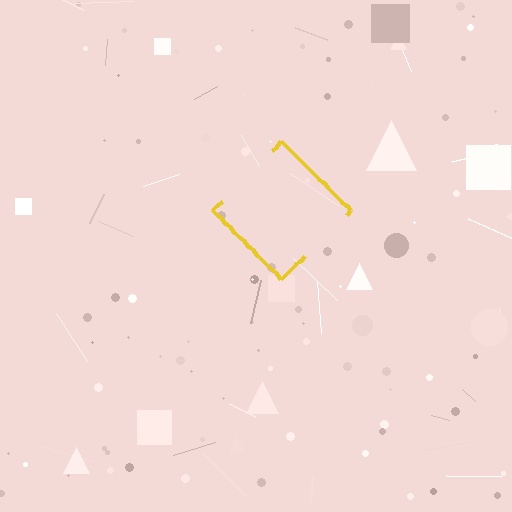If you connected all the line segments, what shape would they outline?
They would outline a diamond.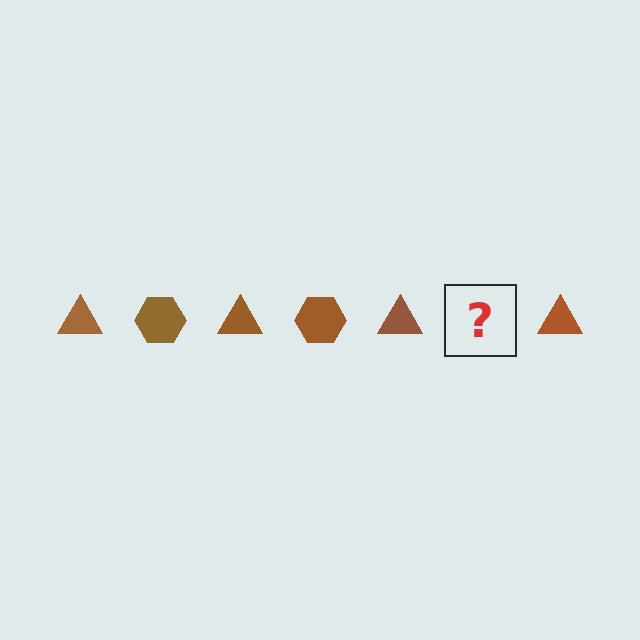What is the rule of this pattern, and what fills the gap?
The rule is that the pattern cycles through triangle, hexagon shapes in brown. The gap should be filled with a brown hexagon.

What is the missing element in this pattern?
The missing element is a brown hexagon.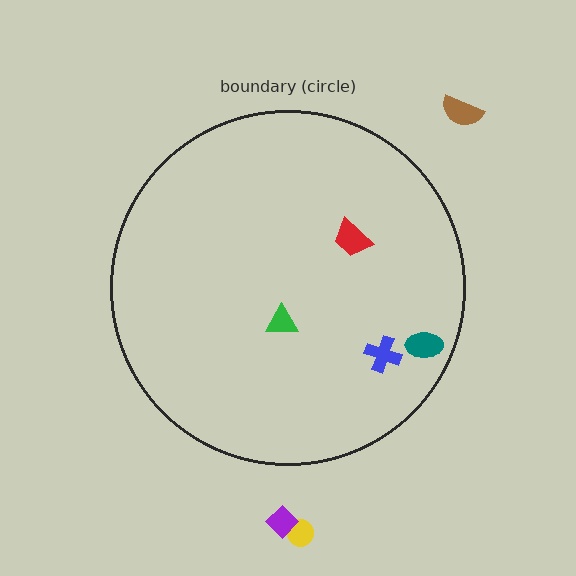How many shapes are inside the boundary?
4 inside, 3 outside.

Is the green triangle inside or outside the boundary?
Inside.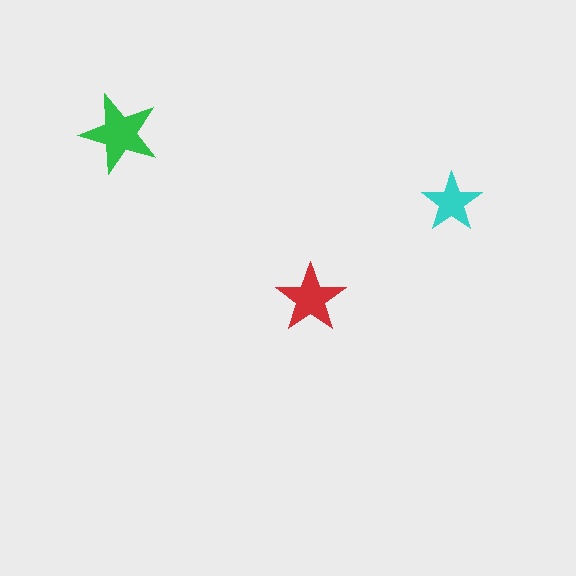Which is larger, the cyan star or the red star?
The red one.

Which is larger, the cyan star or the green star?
The green one.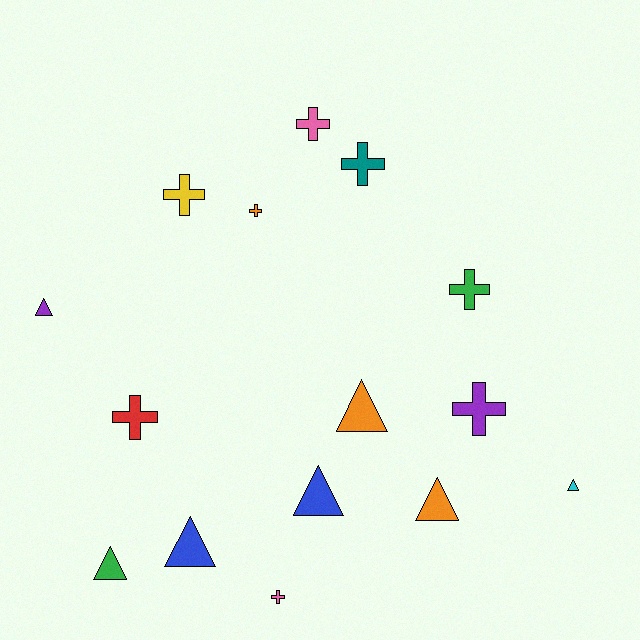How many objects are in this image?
There are 15 objects.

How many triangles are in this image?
There are 7 triangles.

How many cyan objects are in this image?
There is 1 cyan object.